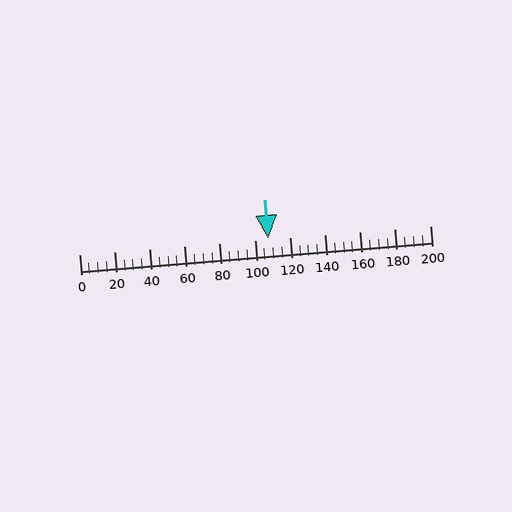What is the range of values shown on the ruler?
The ruler shows values from 0 to 200.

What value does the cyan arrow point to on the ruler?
The cyan arrow points to approximately 107.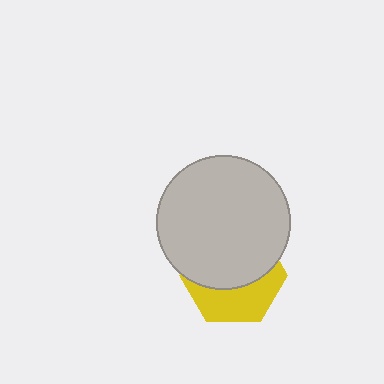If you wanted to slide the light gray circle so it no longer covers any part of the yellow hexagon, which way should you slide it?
Slide it up — that is the most direct way to separate the two shapes.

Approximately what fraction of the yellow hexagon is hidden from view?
Roughly 59% of the yellow hexagon is hidden behind the light gray circle.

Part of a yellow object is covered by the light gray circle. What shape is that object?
It is a hexagon.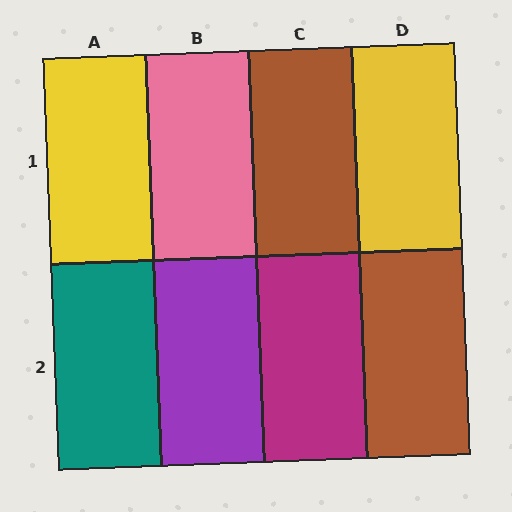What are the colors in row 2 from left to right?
Teal, purple, magenta, brown.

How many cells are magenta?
1 cell is magenta.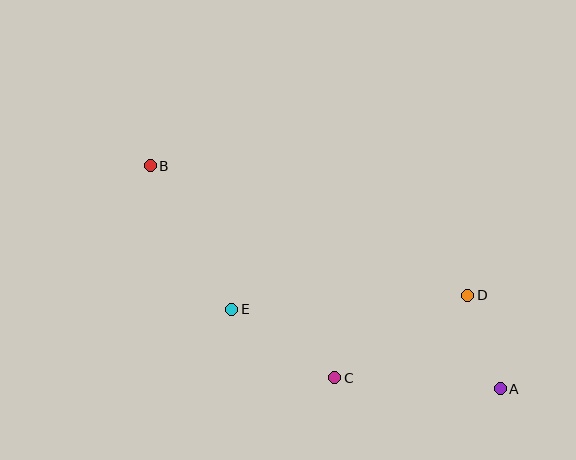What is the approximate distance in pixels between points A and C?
The distance between A and C is approximately 166 pixels.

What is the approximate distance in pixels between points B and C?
The distance between B and C is approximately 281 pixels.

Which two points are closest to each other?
Points A and D are closest to each other.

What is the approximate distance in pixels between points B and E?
The distance between B and E is approximately 165 pixels.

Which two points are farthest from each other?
Points A and B are farthest from each other.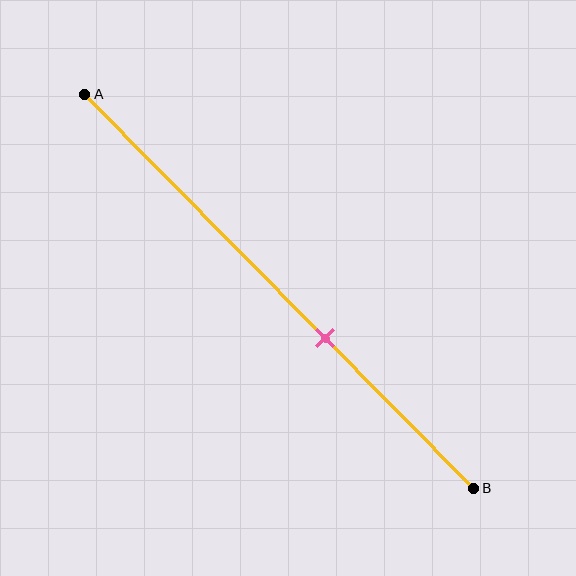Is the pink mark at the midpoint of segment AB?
No, the mark is at about 60% from A, not at the 50% midpoint.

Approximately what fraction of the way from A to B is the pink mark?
The pink mark is approximately 60% of the way from A to B.